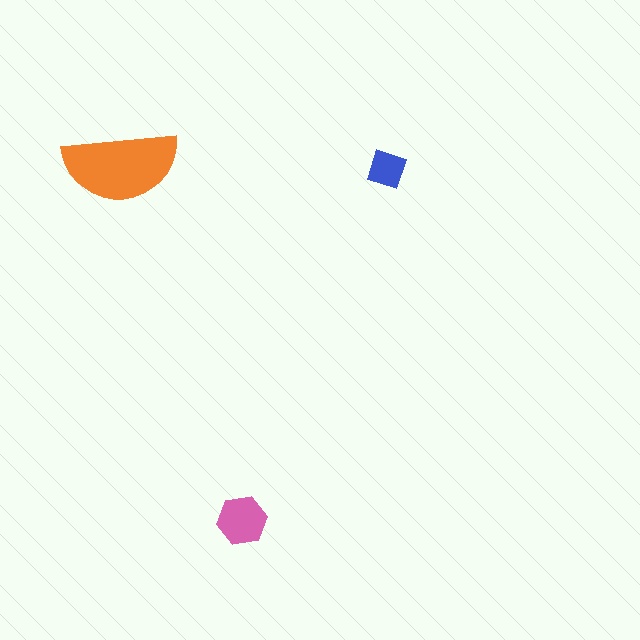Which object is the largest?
The orange semicircle.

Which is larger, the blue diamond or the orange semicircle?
The orange semicircle.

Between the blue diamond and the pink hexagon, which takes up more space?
The pink hexagon.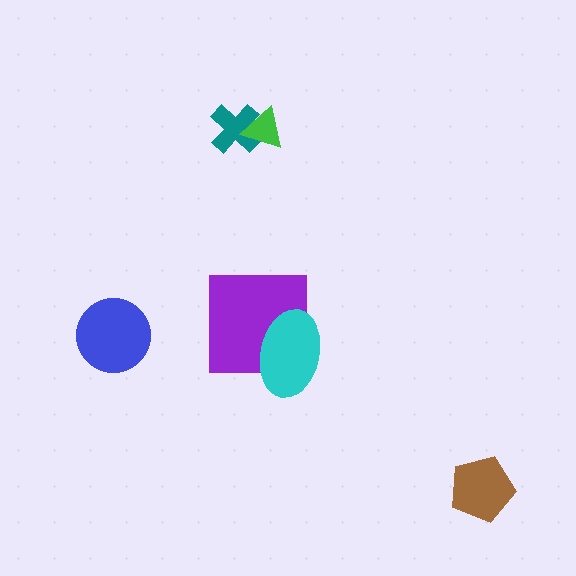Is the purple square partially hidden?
Yes, it is partially covered by another shape.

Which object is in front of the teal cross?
The green triangle is in front of the teal cross.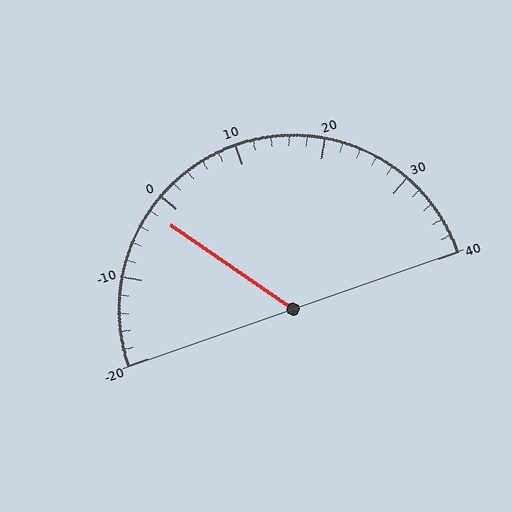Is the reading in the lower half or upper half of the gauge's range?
The reading is in the lower half of the range (-20 to 40).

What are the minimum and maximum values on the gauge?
The gauge ranges from -20 to 40.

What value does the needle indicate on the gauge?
The needle indicates approximately -2.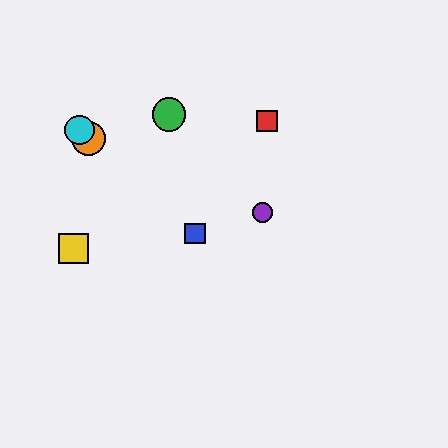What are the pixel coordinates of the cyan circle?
The cyan circle is at (80, 130).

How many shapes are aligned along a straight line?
3 shapes (the blue square, the orange circle, the cyan circle) are aligned along a straight line.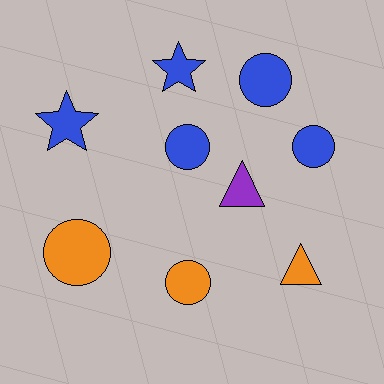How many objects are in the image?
There are 9 objects.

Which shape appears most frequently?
Circle, with 5 objects.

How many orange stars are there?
There are no orange stars.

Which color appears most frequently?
Blue, with 5 objects.